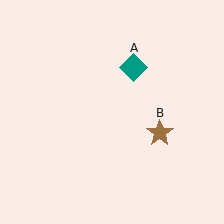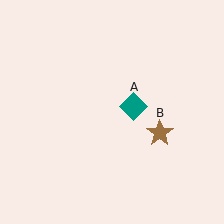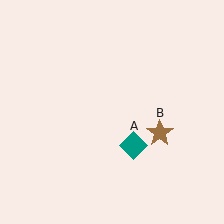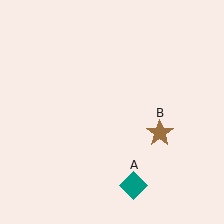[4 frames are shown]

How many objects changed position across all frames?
1 object changed position: teal diamond (object A).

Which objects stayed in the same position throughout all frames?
Brown star (object B) remained stationary.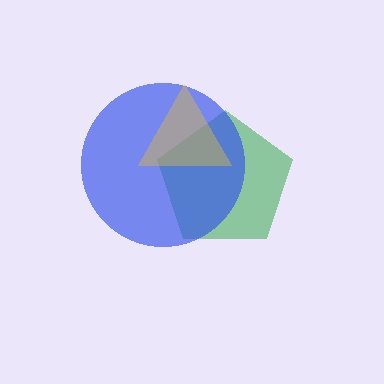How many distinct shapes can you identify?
There are 3 distinct shapes: a green pentagon, a blue circle, a yellow triangle.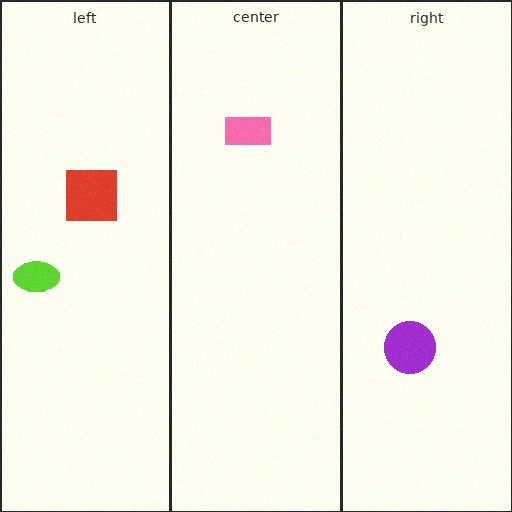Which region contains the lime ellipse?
The left region.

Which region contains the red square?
The left region.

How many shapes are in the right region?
1.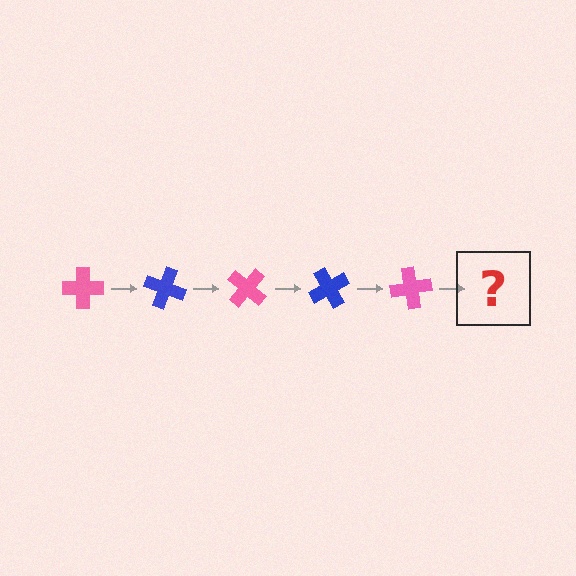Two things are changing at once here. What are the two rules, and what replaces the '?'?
The two rules are that it rotates 20 degrees each step and the color cycles through pink and blue. The '?' should be a blue cross, rotated 100 degrees from the start.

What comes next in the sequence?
The next element should be a blue cross, rotated 100 degrees from the start.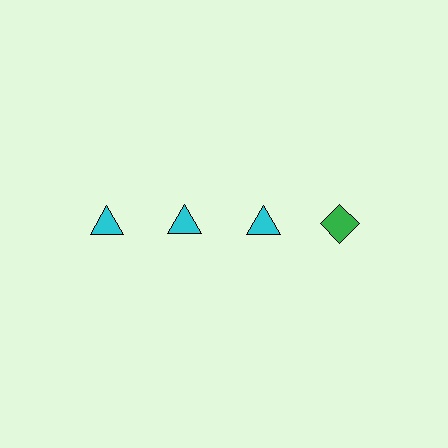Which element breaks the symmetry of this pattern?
The green diamond in the top row, second from right column breaks the symmetry. All other shapes are cyan triangles.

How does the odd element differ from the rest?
It differs in both color (green instead of cyan) and shape (diamond instead of triangle).